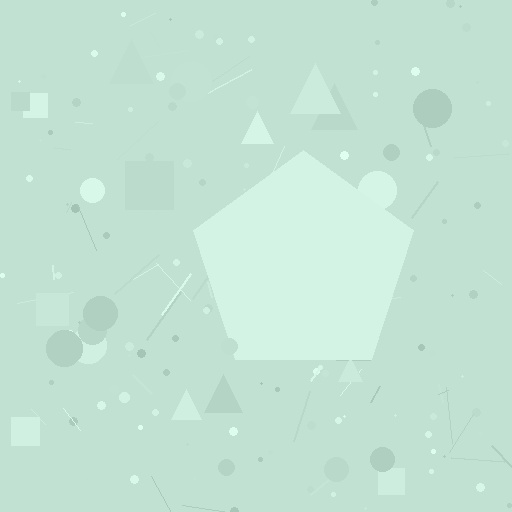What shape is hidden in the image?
A pentagon is hidden in the image.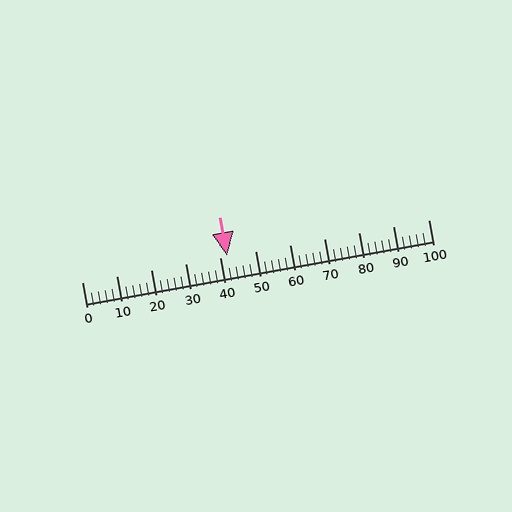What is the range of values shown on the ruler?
The ruler shows values from 0 to 100.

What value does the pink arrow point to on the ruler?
The pink arrow points to approximately 42.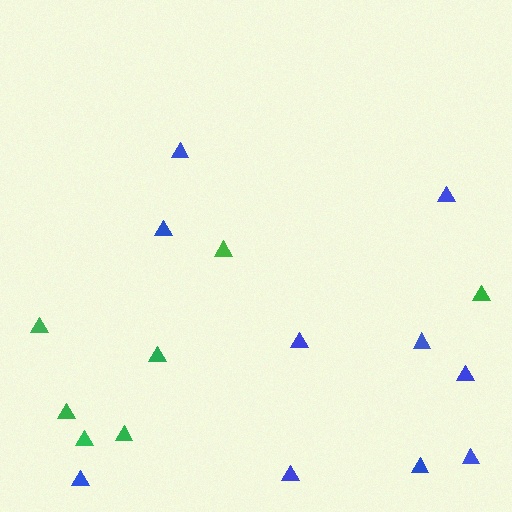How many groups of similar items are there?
There are 2 groups: one group of green triangles (7) and one group of blue triangles (10).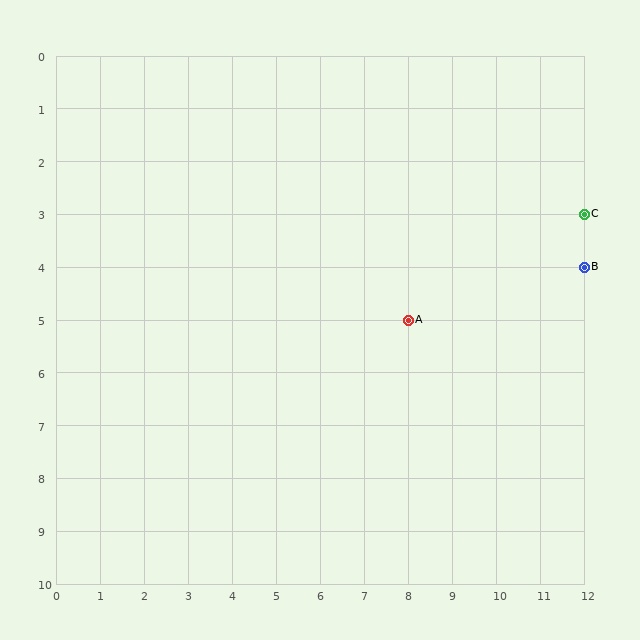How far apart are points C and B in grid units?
Points C and B are 1 row apart.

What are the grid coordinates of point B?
Point B is at grid coordinates (12, 4).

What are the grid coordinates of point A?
Point A is at grid coordinates (8, 5).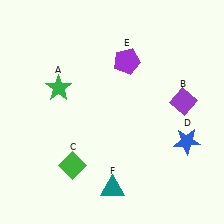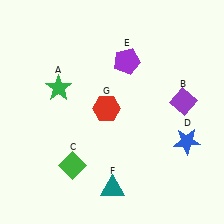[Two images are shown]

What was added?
A red hexagon (G) was added in Image 2.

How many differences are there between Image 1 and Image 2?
There is 1 difference between the two images.